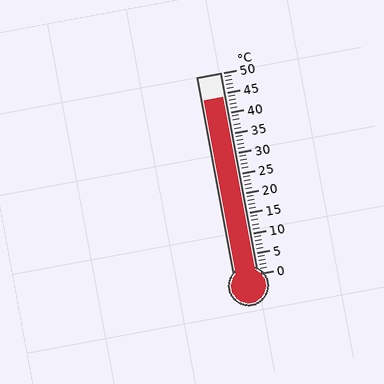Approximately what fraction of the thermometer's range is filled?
The thermometer is filled to approximately 90% of its range.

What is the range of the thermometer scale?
The thermometer scale ranges from 0°C to 50°C.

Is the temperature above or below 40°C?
The temperature is above 40°C.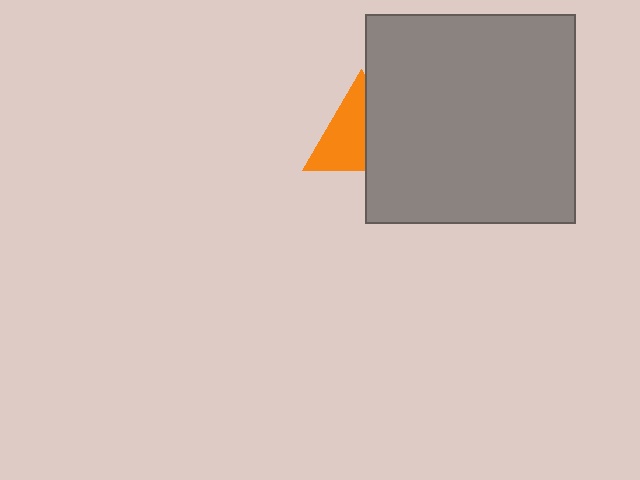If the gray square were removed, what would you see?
You would see the complete orange triangle.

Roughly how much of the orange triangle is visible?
About half of it is visible (roughly 56%).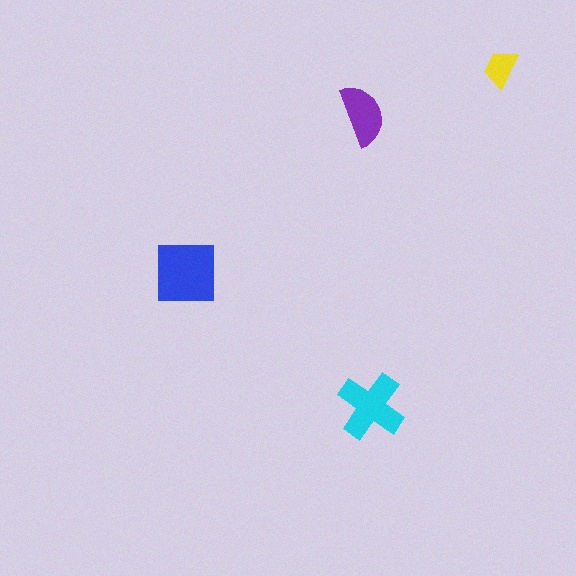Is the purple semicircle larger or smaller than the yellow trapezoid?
Larger.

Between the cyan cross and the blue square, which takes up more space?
The blue square.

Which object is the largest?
The blue square.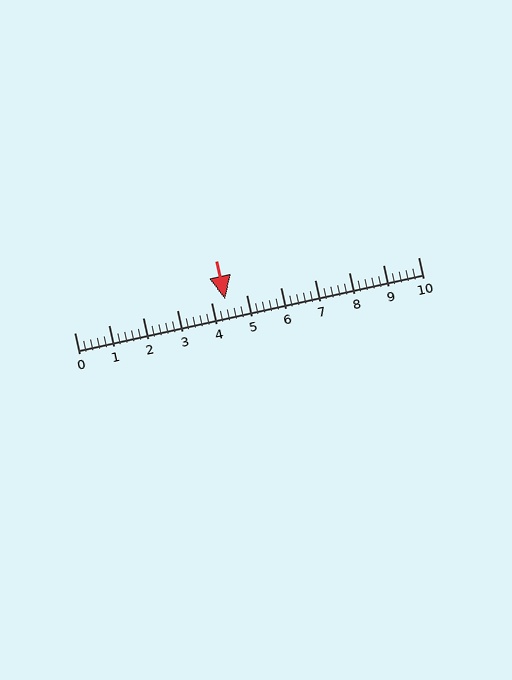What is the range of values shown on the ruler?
The ruler shows values from 0 to 10.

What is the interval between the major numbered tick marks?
The major tick marks are spaced 1 units apart.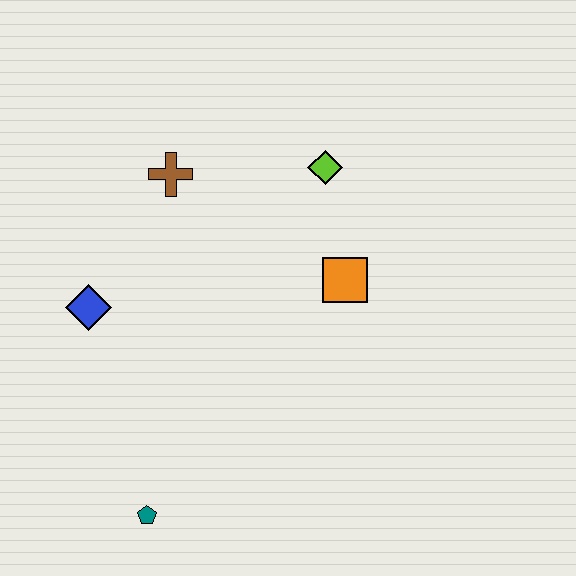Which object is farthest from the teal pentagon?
The lime diamond is farthest from the teal pentagon.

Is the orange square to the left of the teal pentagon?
No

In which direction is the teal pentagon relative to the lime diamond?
The teal pentagon is below the lime diamond.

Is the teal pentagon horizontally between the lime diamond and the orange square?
No